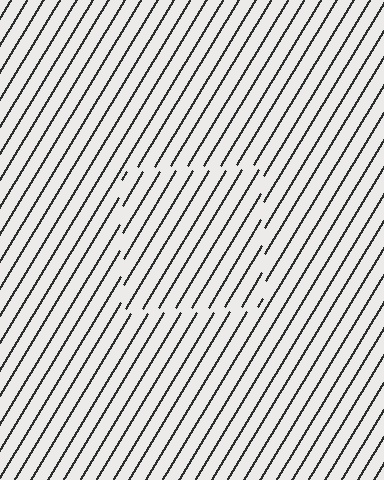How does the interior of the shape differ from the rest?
The interior of the shape contains the same grating, shifted by half a period — the contour is defined by the phase discontinuity where line-ends from the inner and outer gratings abut.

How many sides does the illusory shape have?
4 sides — the line-ends trace a square.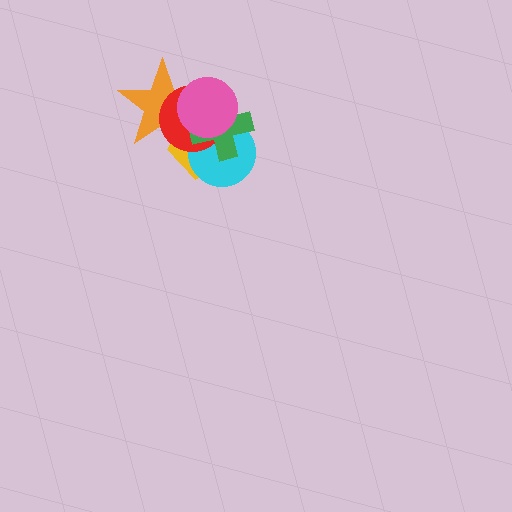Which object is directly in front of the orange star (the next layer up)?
The red circle is directly in front of the orange star.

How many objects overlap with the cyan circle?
4 objects overlap with the cyan circle.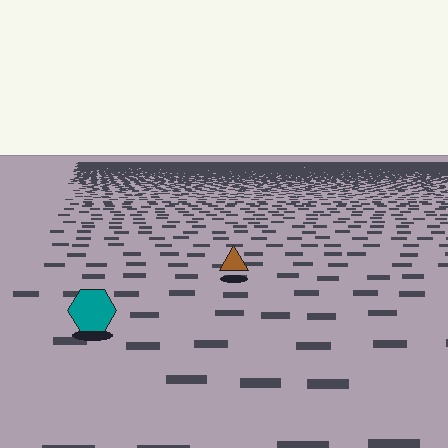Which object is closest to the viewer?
The teal hexagon is closest. The texture marks near it are larger and more spread out.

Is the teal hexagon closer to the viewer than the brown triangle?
Yes. The teal hexagon is closer — you can tell from the texture gradient: the ground texture is coarser near it.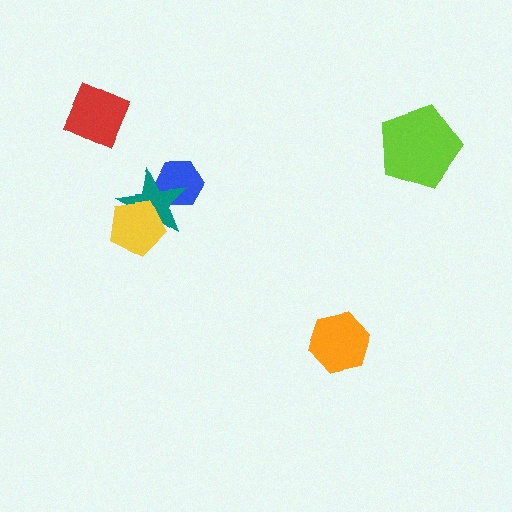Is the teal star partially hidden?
Yes, it is partially covered by another shape.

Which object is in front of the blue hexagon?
The teal star is in front of the blue hexagon.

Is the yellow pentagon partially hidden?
No, no other shape covers it.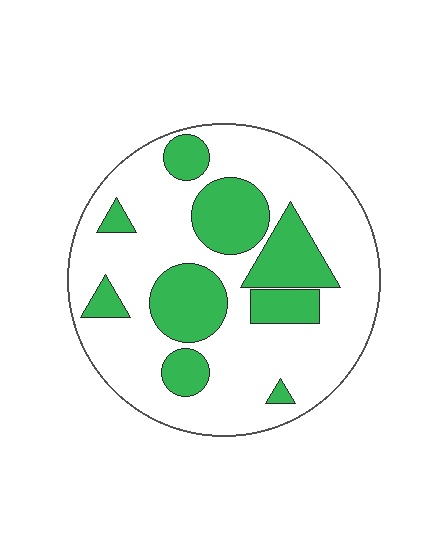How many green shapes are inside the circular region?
9.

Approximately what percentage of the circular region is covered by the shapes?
Approximately 30%.